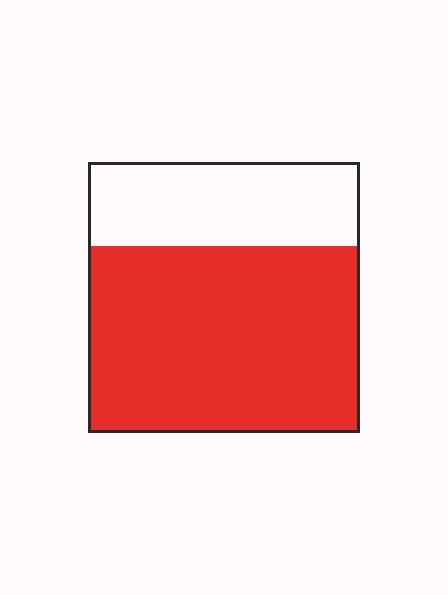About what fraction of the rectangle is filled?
About two thirds (2/3).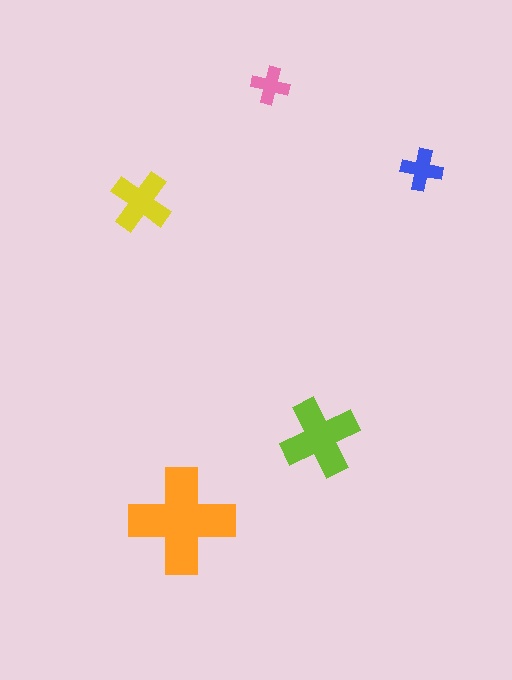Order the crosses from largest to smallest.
the orange one, the lime one, the yellow one, the blue one, the pink one.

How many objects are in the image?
There are 5 objects in the image.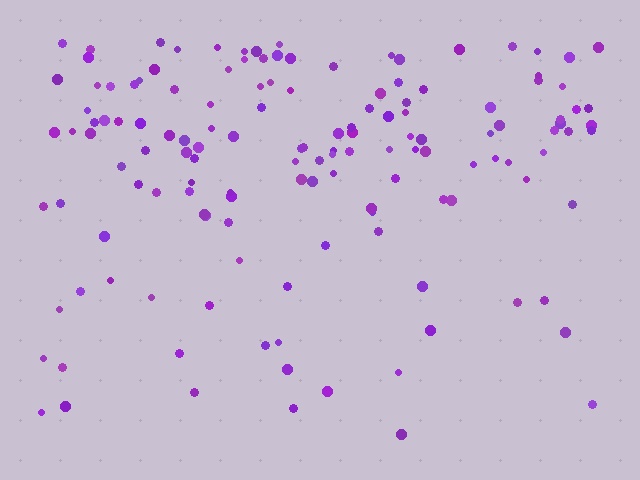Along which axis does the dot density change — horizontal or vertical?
Vertical.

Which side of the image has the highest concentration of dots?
The top.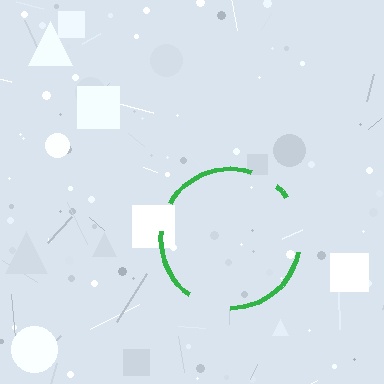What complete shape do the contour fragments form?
The contour fragments form a circle.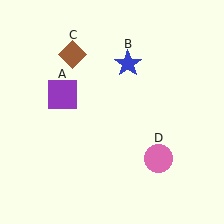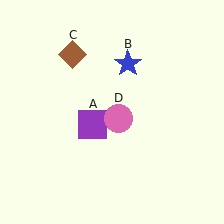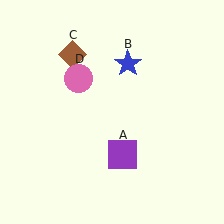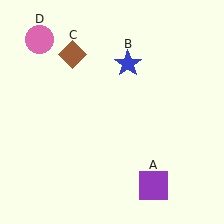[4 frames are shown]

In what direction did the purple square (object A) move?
The purple square (object A) moved down and to the right.